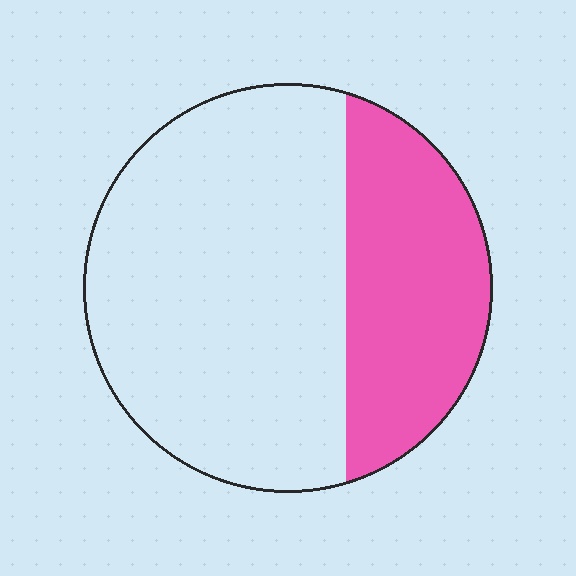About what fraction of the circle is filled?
About one third (1/3).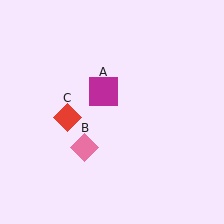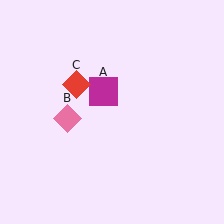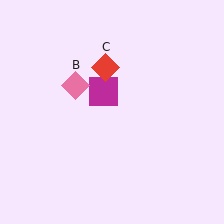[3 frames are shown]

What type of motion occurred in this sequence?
The pink diamond (object B), red diamond (object C) rotated clockwise around the center of the scene.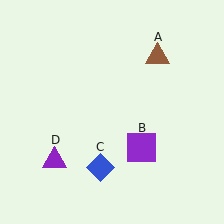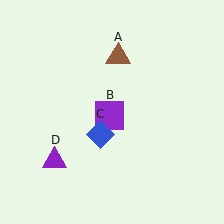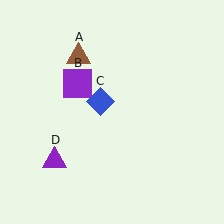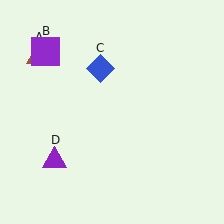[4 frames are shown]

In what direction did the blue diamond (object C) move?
The blue diamond (object C) moved up.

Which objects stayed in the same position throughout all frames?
Purple triangle (object D) remained stationary.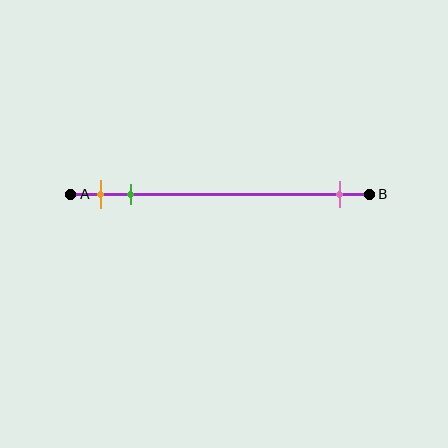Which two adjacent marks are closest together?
The orange and green marks are the closest adjacent pair.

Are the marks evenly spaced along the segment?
No, the marks are not evenly spaced.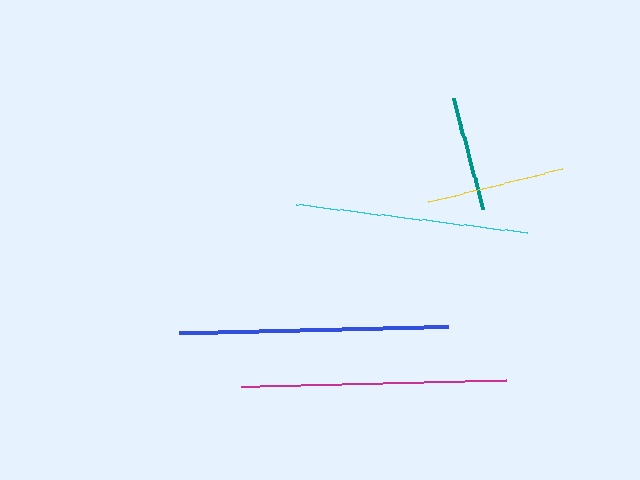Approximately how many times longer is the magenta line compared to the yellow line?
The magenta line is approximately 1.9 times the length of the yellow line.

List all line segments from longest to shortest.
From longest to shortest: blue, magenta, cyan, yellow, teal.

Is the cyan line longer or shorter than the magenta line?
The magenta line is longer than the cyan line.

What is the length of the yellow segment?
The yellow segment is approximately 138 pixels long.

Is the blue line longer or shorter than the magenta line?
The blue line is longer than the magenta line.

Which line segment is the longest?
The blue line is the longest at approximately 269 pixels.